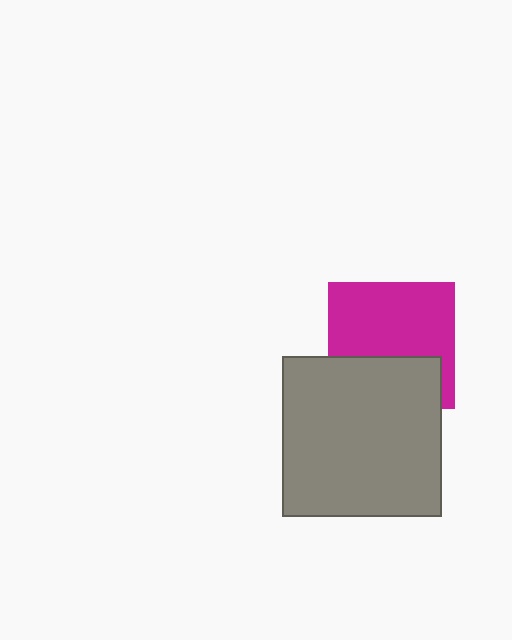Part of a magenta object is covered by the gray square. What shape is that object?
It is a square.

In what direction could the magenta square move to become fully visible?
The magenta square could move up. That would shift it out from behind the gray square entirely.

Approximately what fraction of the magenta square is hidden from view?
Roughly 38% of the magenta square is hidden behind the gray square.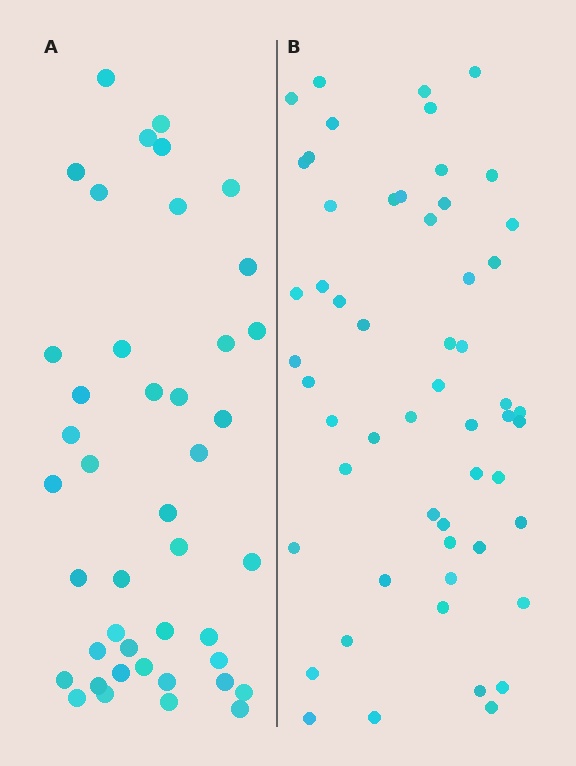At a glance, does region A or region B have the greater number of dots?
Region B (the right region) has more dots.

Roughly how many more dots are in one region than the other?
Region B has roughly 12 or so more dots than region A.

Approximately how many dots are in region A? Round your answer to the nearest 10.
About 40 dots. (The exact count is 43, which rounds to 40.)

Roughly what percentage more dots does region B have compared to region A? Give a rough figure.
About 30% more.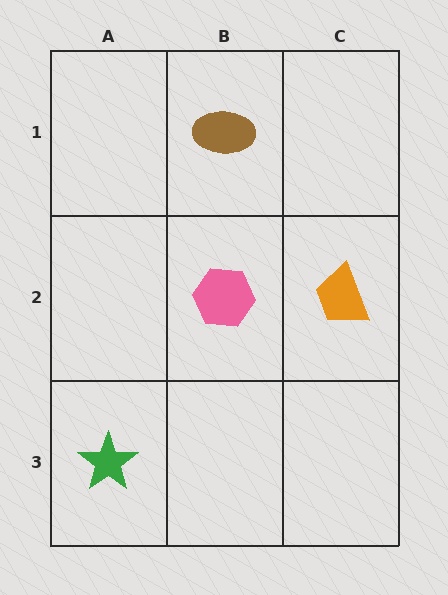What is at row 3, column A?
A green star.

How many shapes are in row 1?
1 shape.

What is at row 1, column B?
A brown ellipse.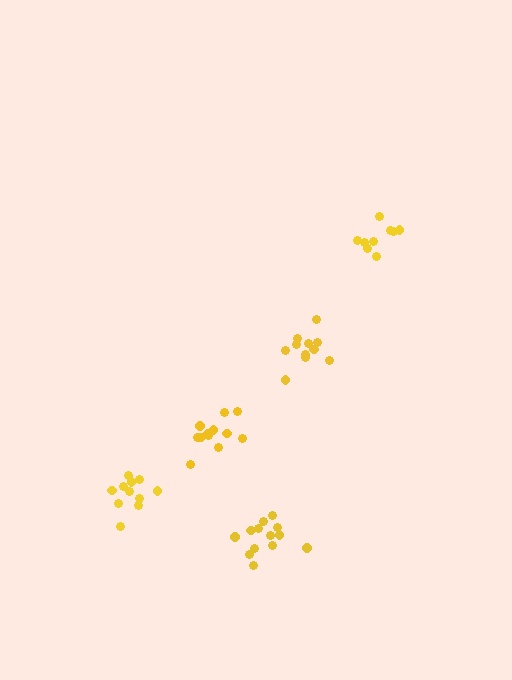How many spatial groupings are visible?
There are 5 spatial groupings.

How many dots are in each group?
Group 1: 12 dots, Group 2: 13 dots, Group 3: 9 dots, Group 4: 12 dots, Group 5: 11 dots (57 total).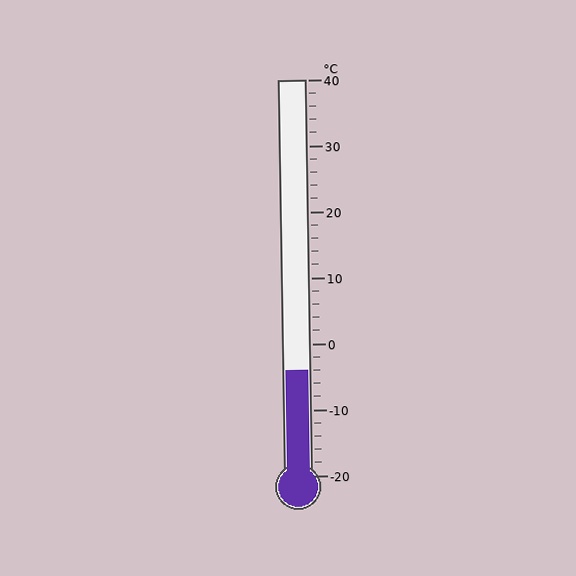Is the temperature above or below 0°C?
The temperature is below 0°C.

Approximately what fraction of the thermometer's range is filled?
The thermometer is filled to approximately 25% of its range.